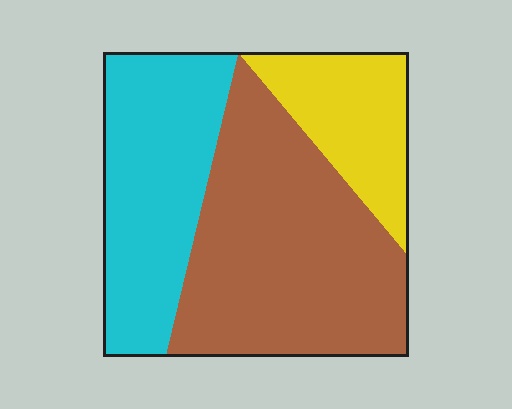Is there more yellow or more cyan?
Cyan.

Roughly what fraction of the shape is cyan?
Cyan takes up about one third (1/3) of the shape.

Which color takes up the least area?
Yellow, at roughly 20%.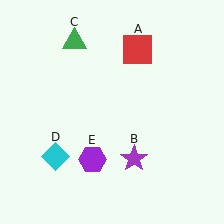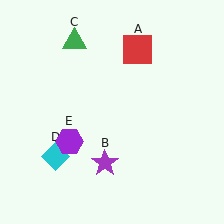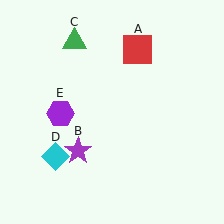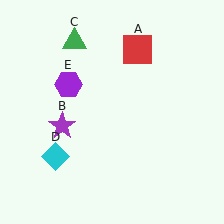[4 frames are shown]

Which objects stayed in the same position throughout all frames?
Red square (object A) and green triangle (object C) and cyan diamond (object D) remained stationary.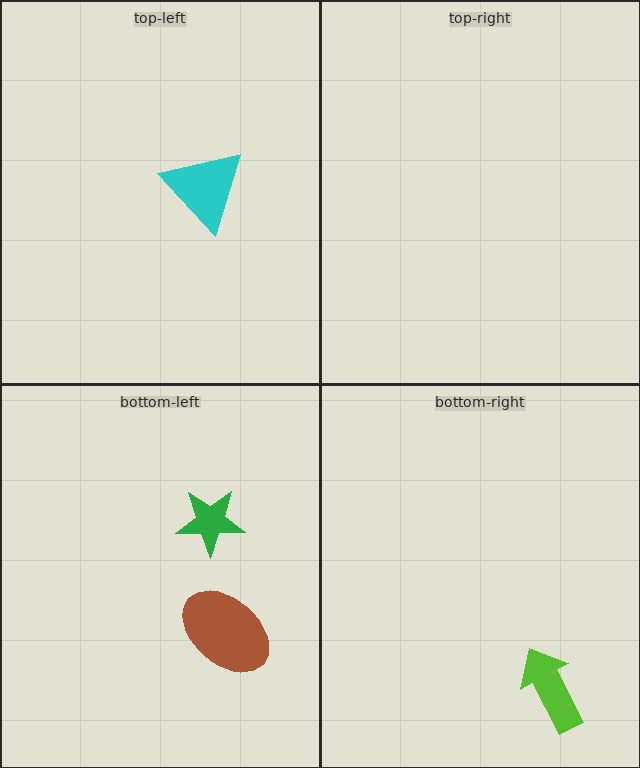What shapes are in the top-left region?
The cyan triangle.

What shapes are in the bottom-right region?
The lime arrow.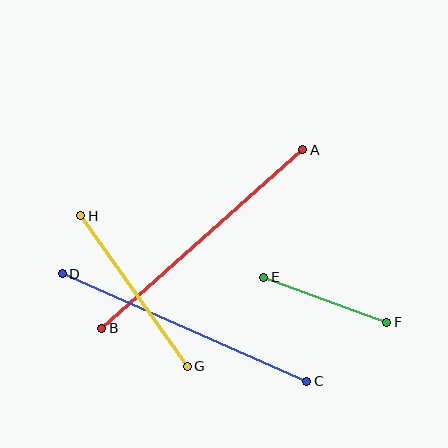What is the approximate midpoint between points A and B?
The midpoint is at approximately (202, 239) pixels.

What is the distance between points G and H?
The distance is approximately 184 pixels.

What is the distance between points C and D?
The distance is approximately 267 pixels.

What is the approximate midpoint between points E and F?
The midpoint is at approximately (325, 300) pixels.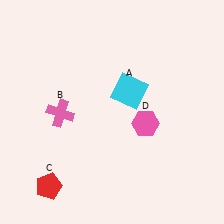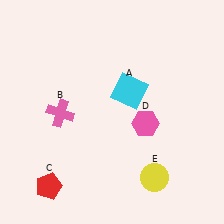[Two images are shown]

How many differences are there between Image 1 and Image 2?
There is 1 difference between the two images.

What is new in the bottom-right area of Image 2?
A yellow circle (E) was added in the bottom-right area of Image 2.